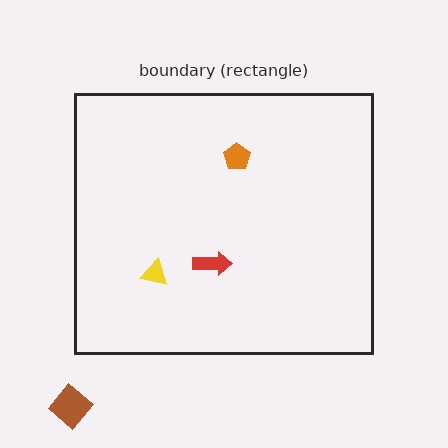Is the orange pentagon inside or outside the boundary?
Inside.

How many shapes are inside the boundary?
3 inside, 1 outside.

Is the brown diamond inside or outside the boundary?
Outside.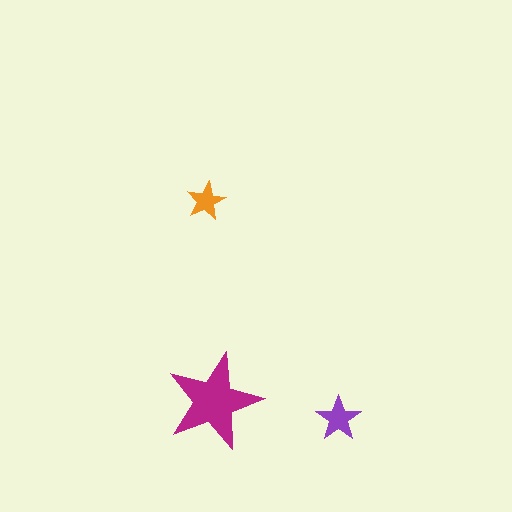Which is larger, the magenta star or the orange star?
The magenta one.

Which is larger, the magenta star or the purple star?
The magenta one.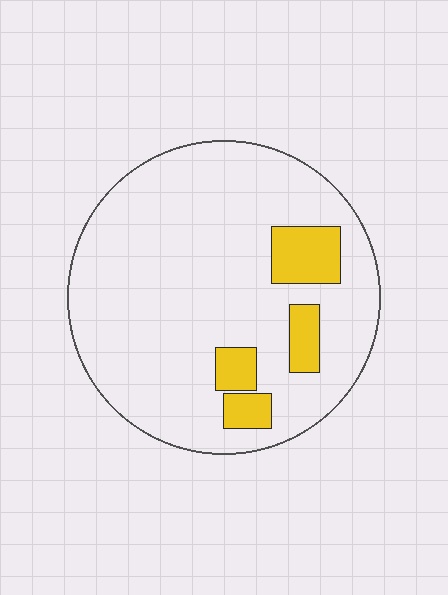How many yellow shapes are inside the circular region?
4.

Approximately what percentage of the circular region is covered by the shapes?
Approximately 15%.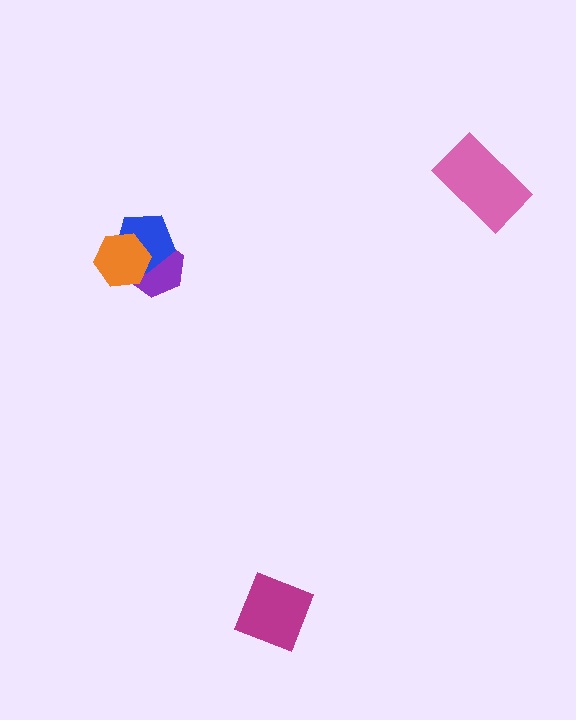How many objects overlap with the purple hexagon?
2 objects overlap with the purple hexagon.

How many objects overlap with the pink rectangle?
0 objects overlap with the pink rectangle.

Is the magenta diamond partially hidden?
No, no other shape covers it.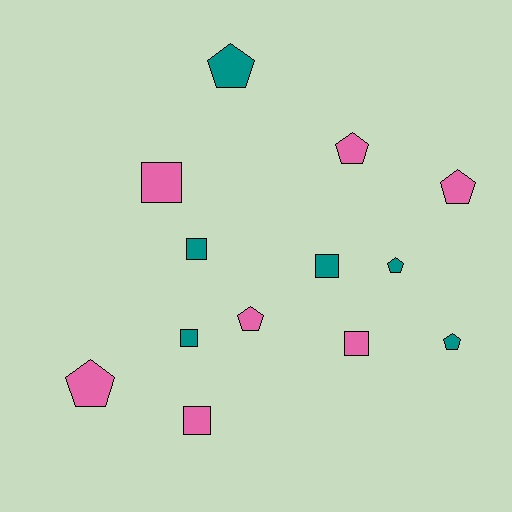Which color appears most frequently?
Pink, with 7 objects.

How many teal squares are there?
There are 3 teal squares.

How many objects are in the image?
There are 13 objects.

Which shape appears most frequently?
Pentagon, with 7 objects.